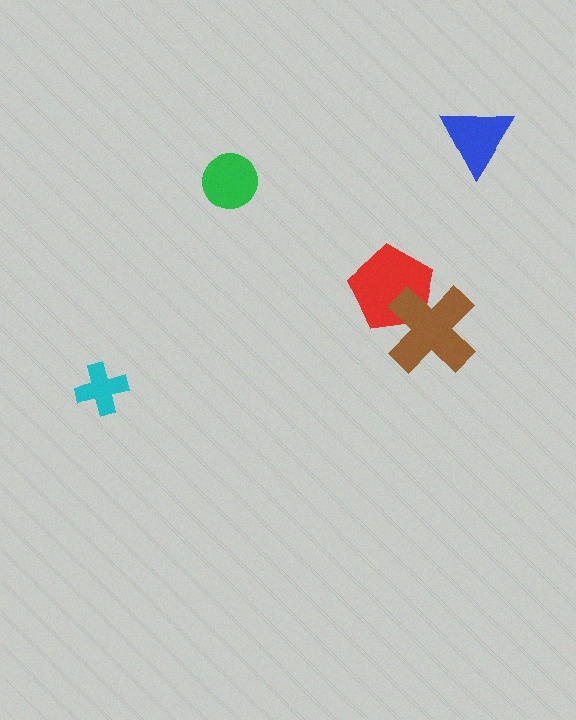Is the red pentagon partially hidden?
Yes, it is partially covered by another shape.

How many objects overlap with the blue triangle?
0 objects overlap with the blue triangle.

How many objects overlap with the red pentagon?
1 object overlaps with the red pentagon.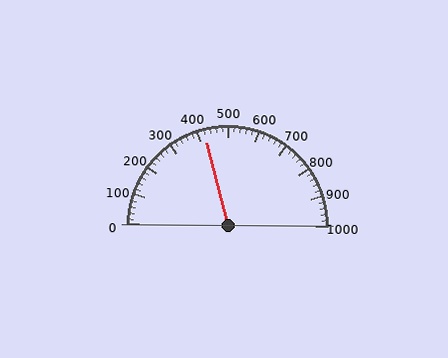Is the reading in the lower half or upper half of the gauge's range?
The reading is in the lower half of the range (0 to 1000).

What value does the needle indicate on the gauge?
The needle indicates approximately 420.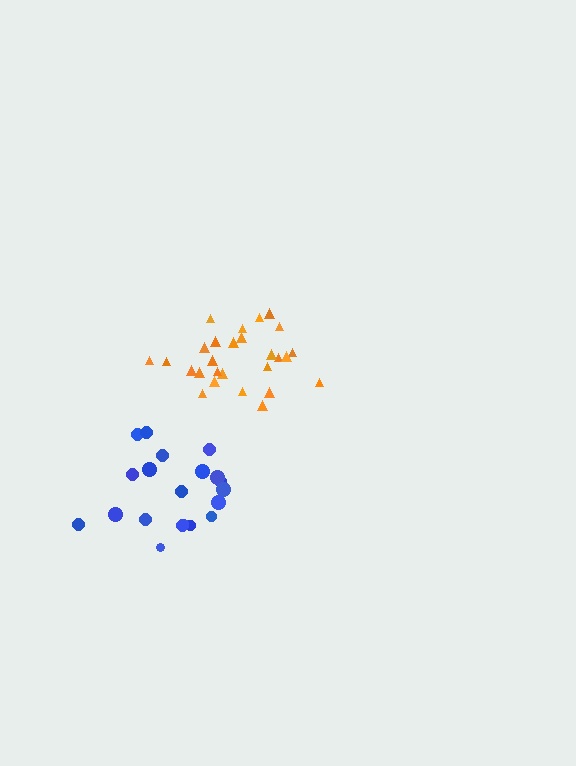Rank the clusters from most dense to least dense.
orange, blue.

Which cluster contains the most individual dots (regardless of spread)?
Orange (27).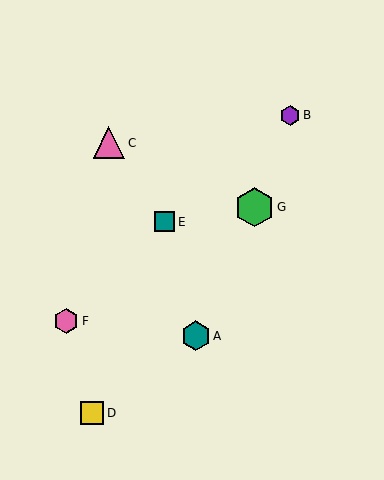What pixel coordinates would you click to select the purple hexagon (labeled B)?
Click at (290, 115) to select the purple hexagon B.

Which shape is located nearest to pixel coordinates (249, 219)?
The green hexagon (labeled G) at (254, 207) is nearest to that location.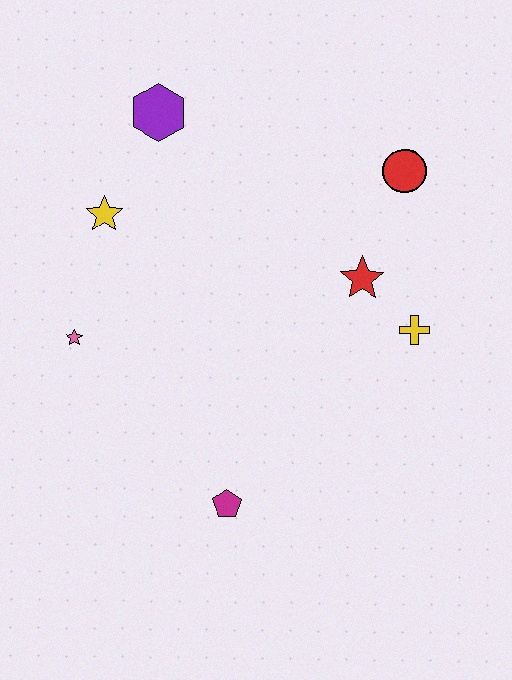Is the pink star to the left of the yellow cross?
Yes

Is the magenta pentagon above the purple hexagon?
No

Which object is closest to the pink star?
The yellow star is closest to the pink star.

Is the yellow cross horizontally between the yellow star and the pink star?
No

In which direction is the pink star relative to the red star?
The pink star is to the left of the red star.